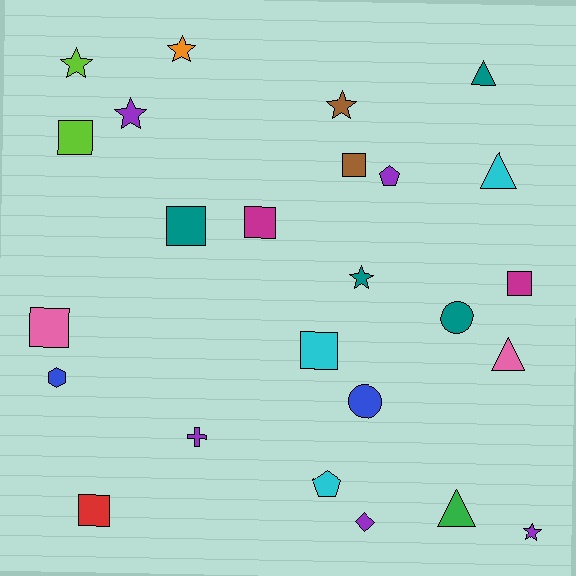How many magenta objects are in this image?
There are 2 magenta objects.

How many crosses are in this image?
There is 1 cross.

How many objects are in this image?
There are 25 objects.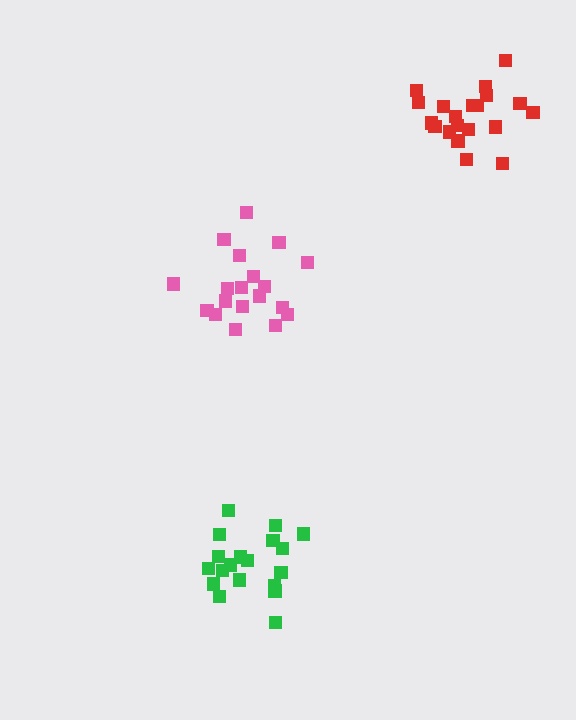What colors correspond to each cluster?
The clusters are colored: red, pink, green.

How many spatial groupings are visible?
There are 3 spatial groupings.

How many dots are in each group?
Group 1: 20 dots, Group 2: 19 dots, Group 3: 19 dots (58 total).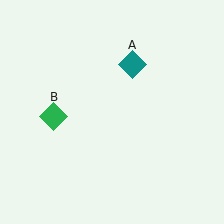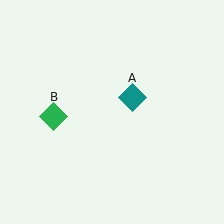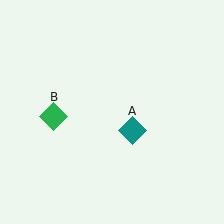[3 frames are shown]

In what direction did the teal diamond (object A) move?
The teal diamond (object A) moved down.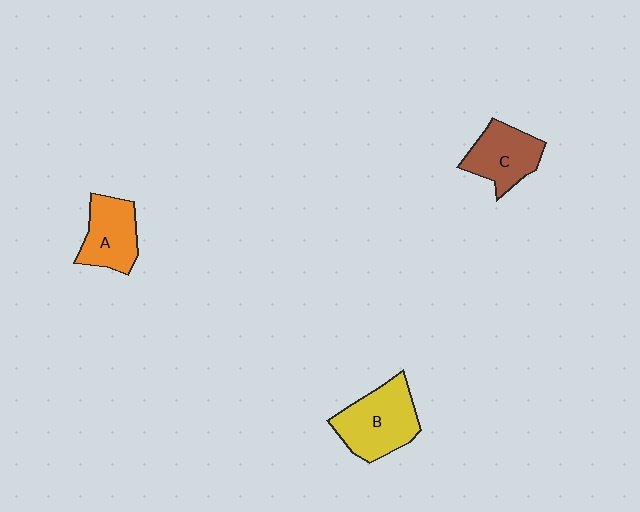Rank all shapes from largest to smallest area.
From largest to smallest: B (yellow), C (brown), A (orange).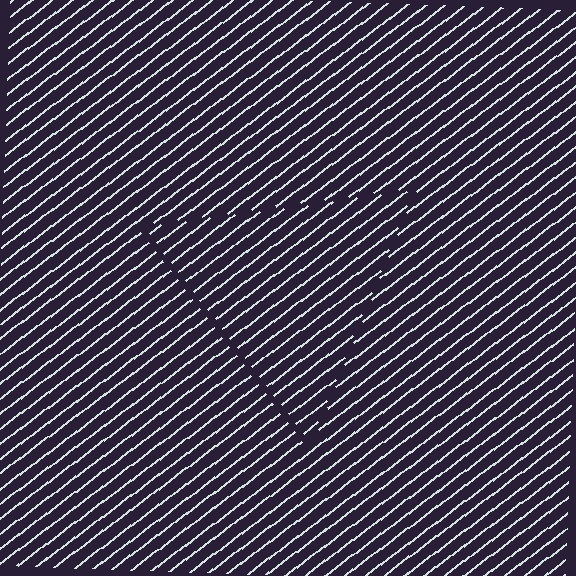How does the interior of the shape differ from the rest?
The interior of the shape contains the same grating, shifted by half a period — the contour is defined by the phase discontinuity where line-ends from the inner and outer gratings abut.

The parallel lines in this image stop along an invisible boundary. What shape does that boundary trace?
An illusory triangle. The interior of the shape contains the same grating, shifted by half a period — the contour is defined by the phase discontinuity where line-ends from the inner and outer gratings abut.